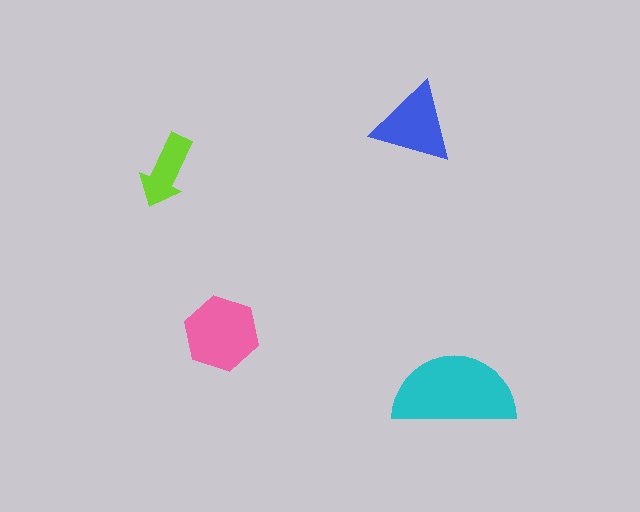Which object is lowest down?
The cyan semicircle is bottommost.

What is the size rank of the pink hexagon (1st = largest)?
2nd.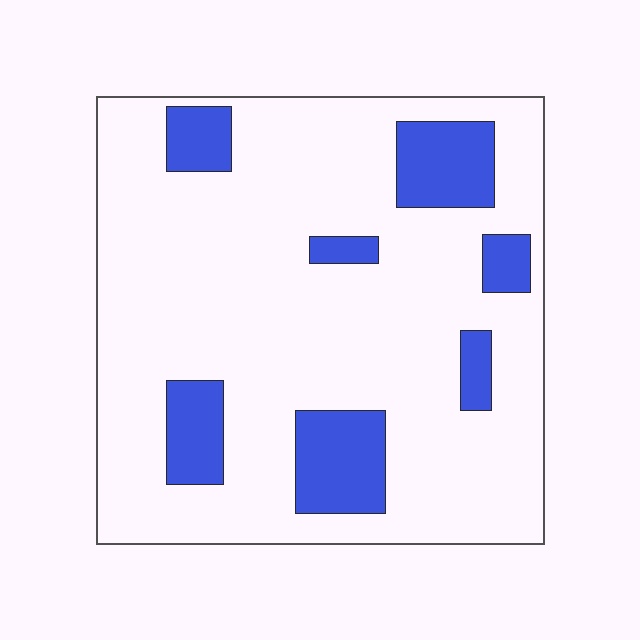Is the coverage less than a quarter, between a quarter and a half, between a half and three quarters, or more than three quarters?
Less than a quarter.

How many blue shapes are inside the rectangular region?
7.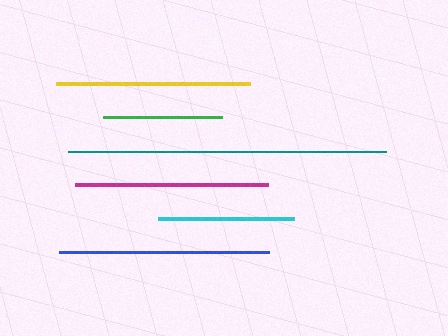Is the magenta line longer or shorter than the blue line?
The blue line is longer than the magenta line.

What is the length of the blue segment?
The blue segment is approximately 210 pixels long.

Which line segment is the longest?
The teal line is the longest at approximately 318 pixels.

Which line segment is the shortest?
The green line is the shortest at approximately 119 pixels.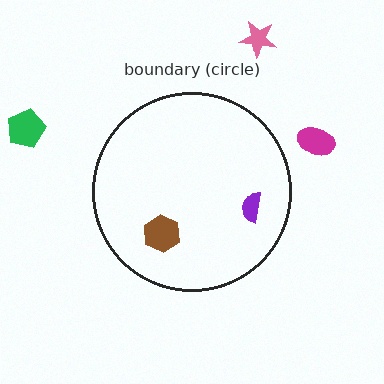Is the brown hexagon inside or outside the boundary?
Inside.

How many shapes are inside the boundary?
2 inside, 3 outside.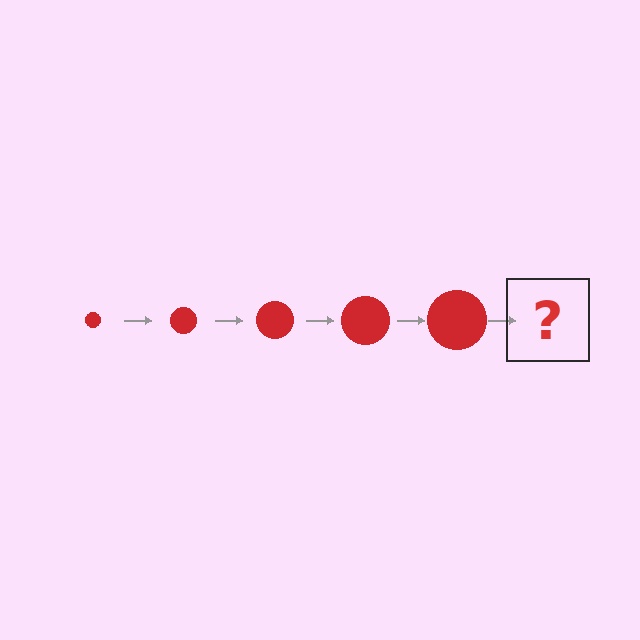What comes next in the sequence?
The next element should be a red circle, larger than the previous one.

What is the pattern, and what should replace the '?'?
The pattern is that the circle gets progressively larger each step. The '?' should be a red circle, larger than the previous one.